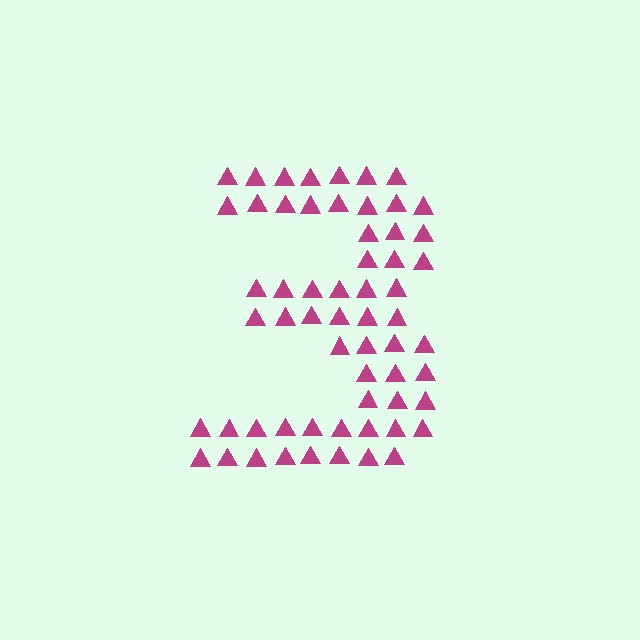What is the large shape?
The large shape is the digit 3.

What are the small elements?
The small elements are triangles.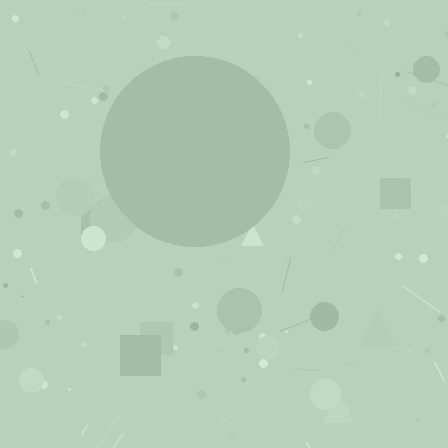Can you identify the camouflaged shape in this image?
The camouflaged shape is a circle.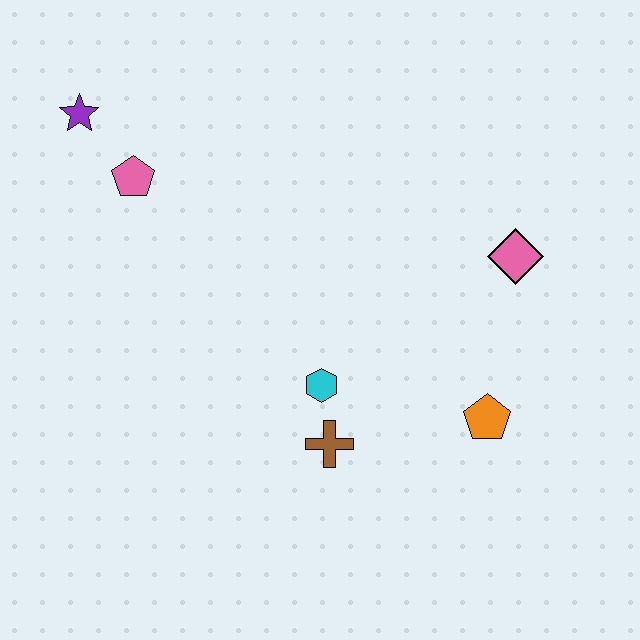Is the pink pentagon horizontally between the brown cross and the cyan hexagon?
No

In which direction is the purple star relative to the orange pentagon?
The purple star is to the left of the orange pentagon.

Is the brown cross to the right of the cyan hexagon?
Yes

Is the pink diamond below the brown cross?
No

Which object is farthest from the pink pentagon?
The orange pentagon is farthest from the pink pentagon.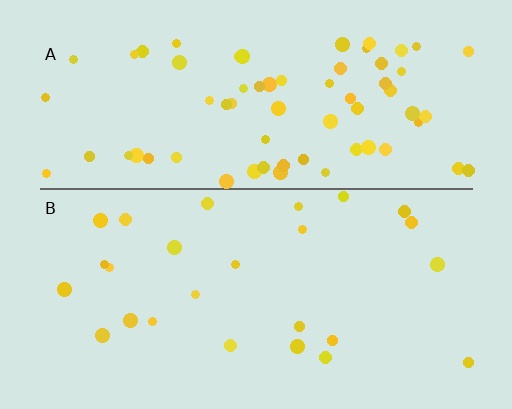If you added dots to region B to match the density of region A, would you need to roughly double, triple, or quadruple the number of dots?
Approximately triple.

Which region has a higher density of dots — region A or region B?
A (the top).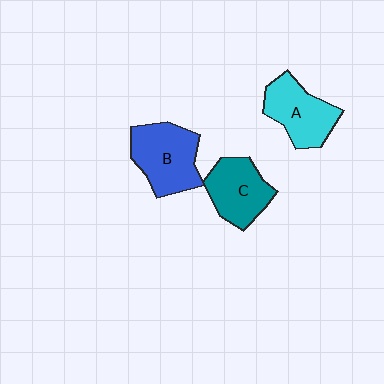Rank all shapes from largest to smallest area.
From largest to smallest: B (blue), A (cyan), C (teal).